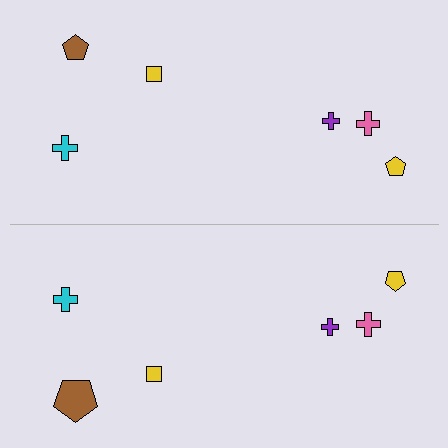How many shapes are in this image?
There are 12 shapes in this image.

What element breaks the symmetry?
The brown pentagon on the bottom side has a different size than its mirror counterpart.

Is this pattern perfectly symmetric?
No, the pattern is not perfectly symmetric. The brown pentagon on the bottom side has a different size than its mirror counterpart.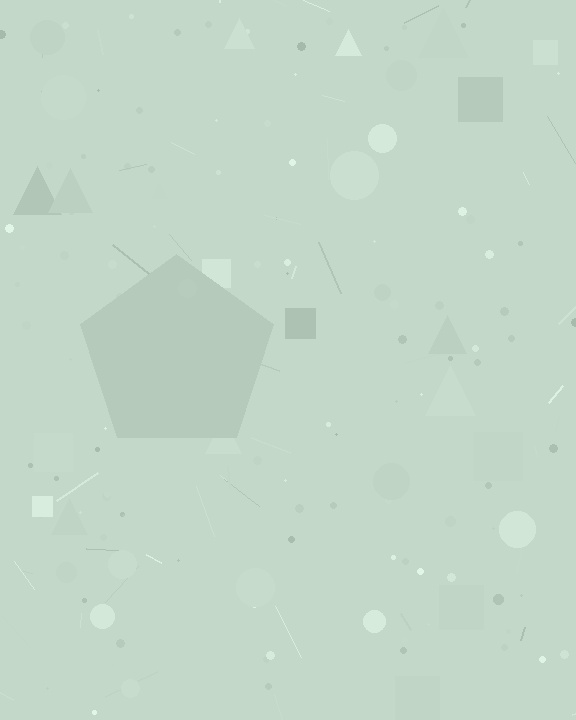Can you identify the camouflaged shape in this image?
The camouflaged shape is a pentagon.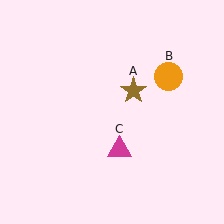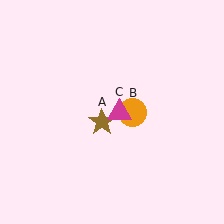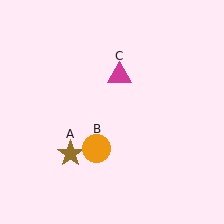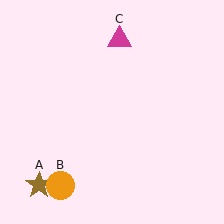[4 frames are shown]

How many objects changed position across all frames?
3 objects changed position: brown star (object A), orange circle (object B), magenta triangle (object C).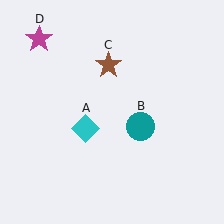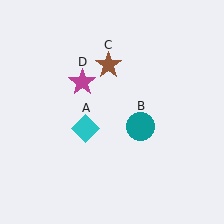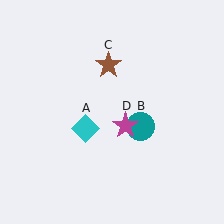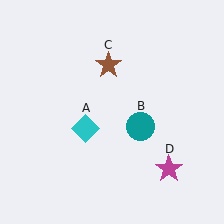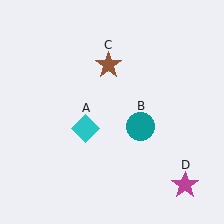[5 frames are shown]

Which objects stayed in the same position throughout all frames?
Cyan diamond (object A) and teal circle (object B) and brown star (object C) remained stationary.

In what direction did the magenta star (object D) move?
The magenta star (object D) moved down and to the right.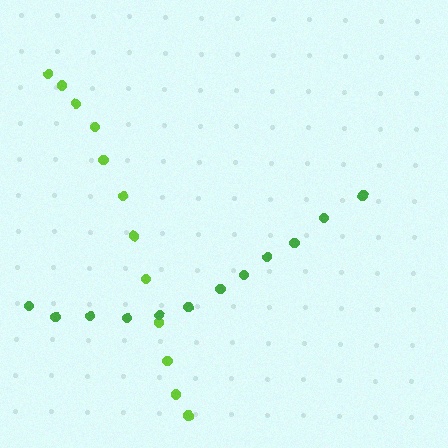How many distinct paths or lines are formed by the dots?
There are 2 distinct paths.